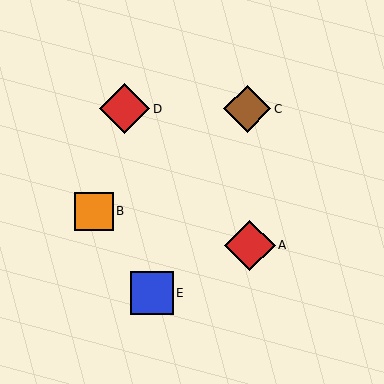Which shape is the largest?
The red diamond (labeled A) is the largest.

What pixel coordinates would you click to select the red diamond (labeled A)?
Click at (250, 245) to select the red diamond A.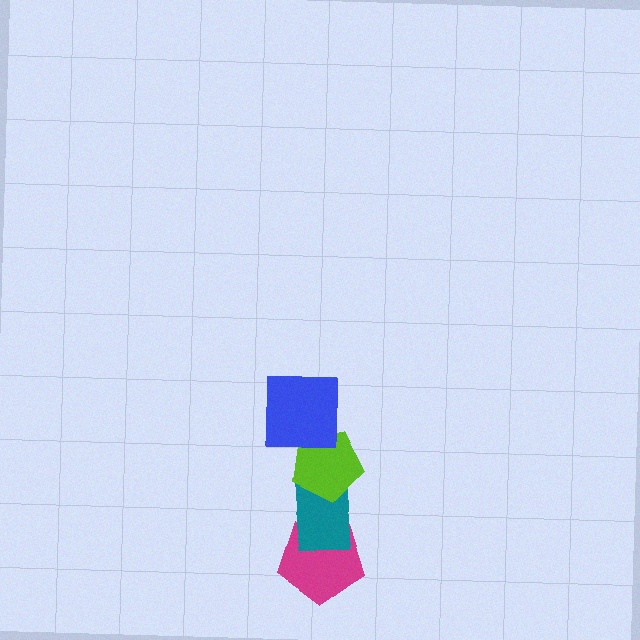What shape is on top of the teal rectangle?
The lime pentagon is on top of the teal rectangle.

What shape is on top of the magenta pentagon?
The teal rectangle is on top of the magenta pentagon.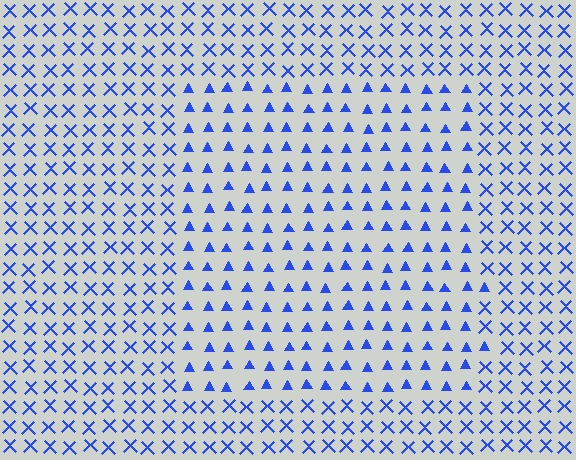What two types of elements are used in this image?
The image uses triangles inside the rectangle region and X marks outside it.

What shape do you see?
I see a rectangle.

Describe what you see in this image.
The image is filled with small blue elements arranged in a uniform grid. A rectangle-shaped region contains triangles, while the surrounding area contains X marks. The boundary is defined purely by the change in element shape.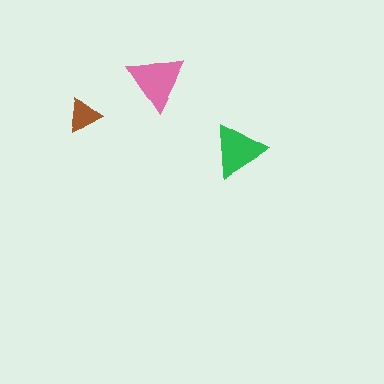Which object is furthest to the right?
The green triangle is rightmost.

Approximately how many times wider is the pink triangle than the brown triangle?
About 1.5 times wider.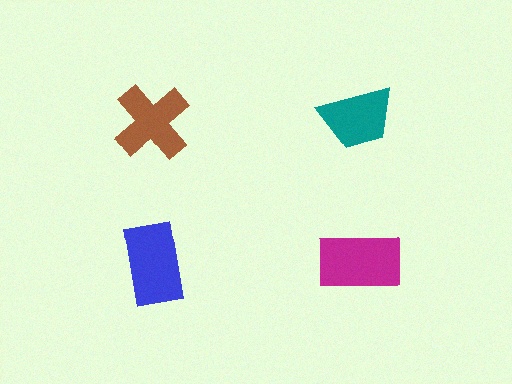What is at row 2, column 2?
A magenta rectangle.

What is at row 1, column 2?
A teal trapezoid.